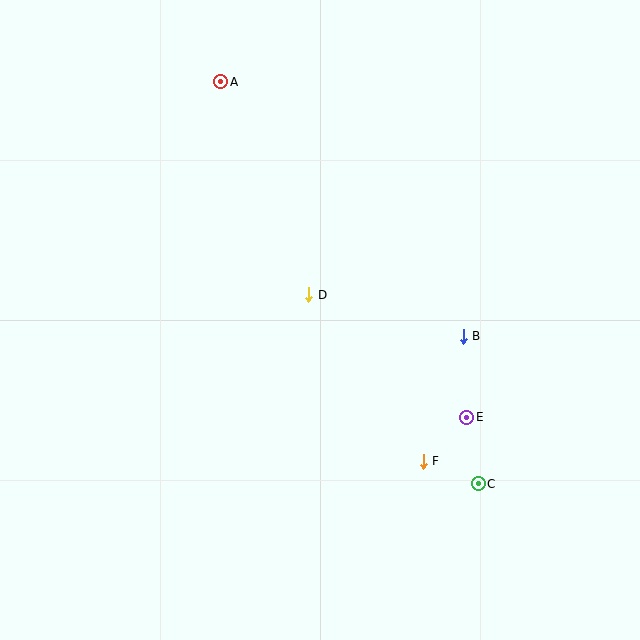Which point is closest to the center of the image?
Point D at (309, 295) is closest to the center.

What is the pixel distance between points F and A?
The distance between F and A is 430 pixels.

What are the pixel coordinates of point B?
Point B is at (463, 336).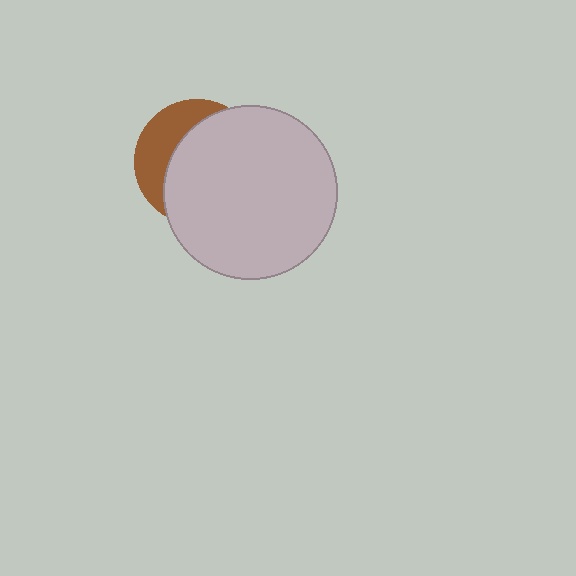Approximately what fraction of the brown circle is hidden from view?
Roughly 68% of the brown circle is hidden behind the light gray circle.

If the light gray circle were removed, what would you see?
You would see the complete brown circle.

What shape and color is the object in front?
The object in front is a light gray circle.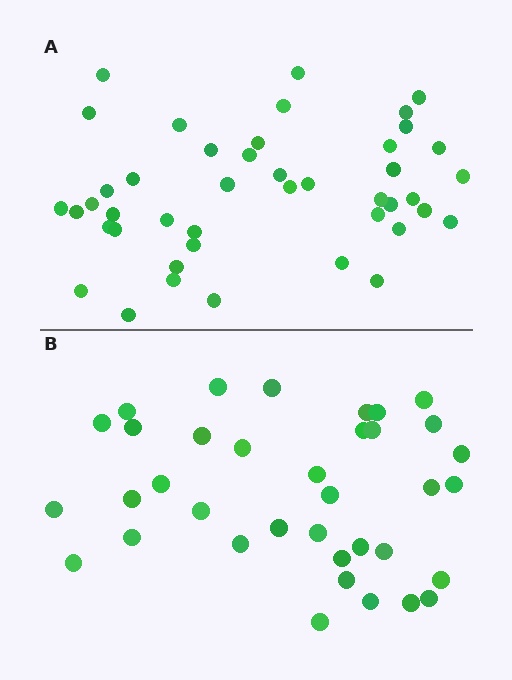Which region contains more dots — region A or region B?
Region A (the top region) has more dots.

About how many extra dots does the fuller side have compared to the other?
Region A has roughly 8 or so more dots than region B.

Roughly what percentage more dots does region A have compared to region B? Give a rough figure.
About 20% more.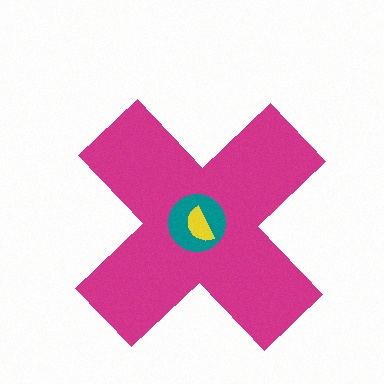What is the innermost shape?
The yellow semicircle.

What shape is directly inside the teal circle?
The yellow semicircle.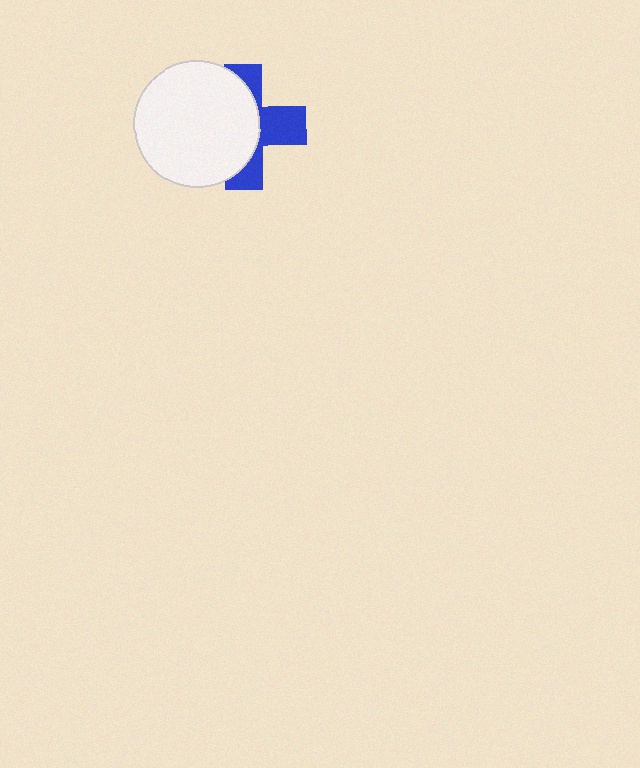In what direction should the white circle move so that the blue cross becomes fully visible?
The white circle should move left. That is the shortest direction to clear the overlap and leave the blue cross fully visible.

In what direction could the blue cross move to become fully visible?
The blue cross could move right. That would shift it out from behind the white circle entirely.